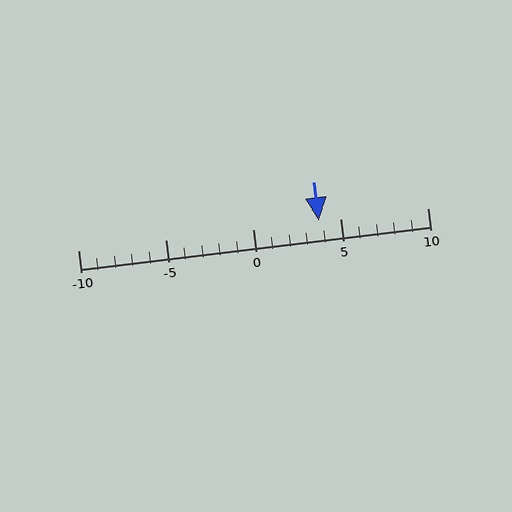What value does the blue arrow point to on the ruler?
The blue arrow points to approximately 4.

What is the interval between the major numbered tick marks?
The major tick marks are spaced 5 units apart.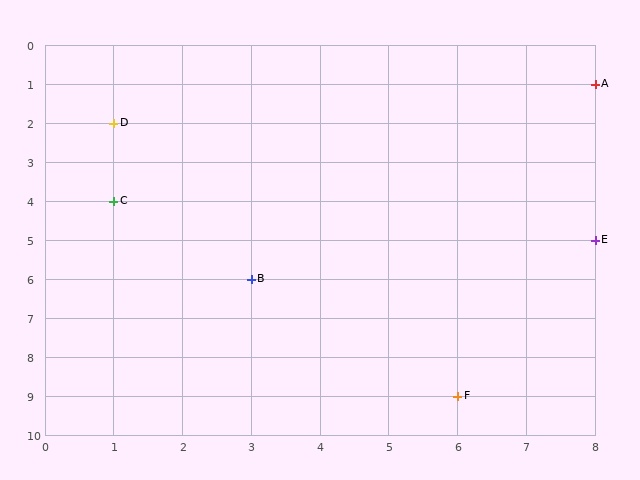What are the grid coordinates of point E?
Point E is at grid coordinates (8, 5).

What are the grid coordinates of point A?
Point A is at grid coordinates (8, 1).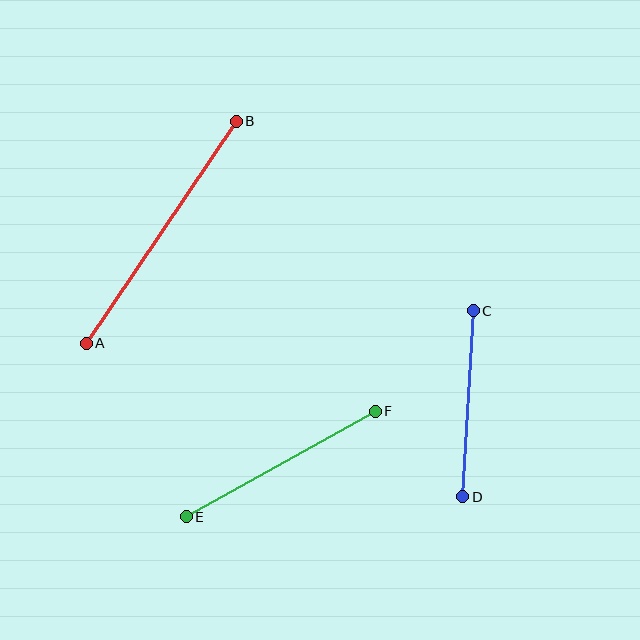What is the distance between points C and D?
The distance is approximately 186 pixels.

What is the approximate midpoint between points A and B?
The midpoint is at approximately (161, 232) pixels.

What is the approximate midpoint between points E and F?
The midpoint is at approximately (281, 464) pixels.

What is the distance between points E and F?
The distance is approximately 217 pixels.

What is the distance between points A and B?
The distance is approximately 268 pixels.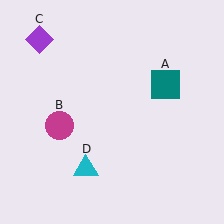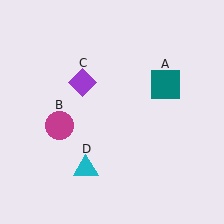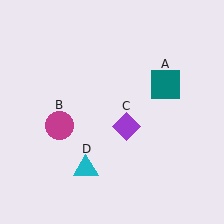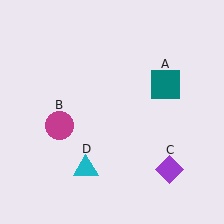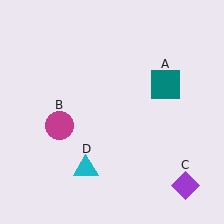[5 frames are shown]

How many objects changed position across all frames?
1 object changed position: purple diamond (object C).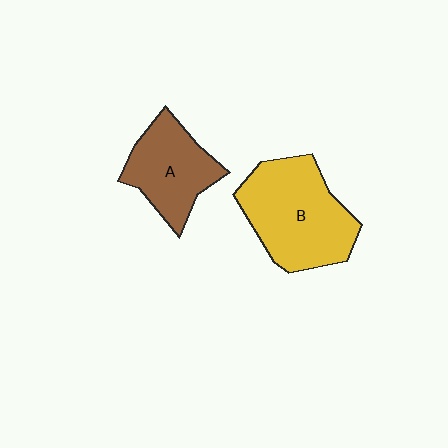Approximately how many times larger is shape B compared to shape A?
Approximately 1.4 times.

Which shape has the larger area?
Shape B (yellow).